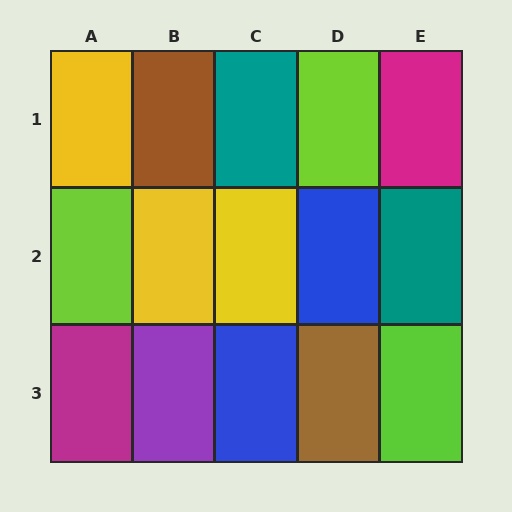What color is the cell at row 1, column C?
Teal.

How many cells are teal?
2 cells are teal.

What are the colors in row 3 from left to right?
Magenta, purple, blue, brown, lime.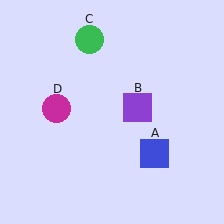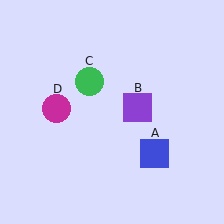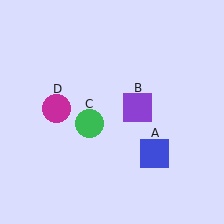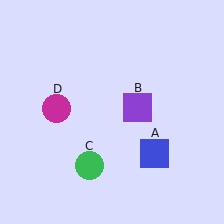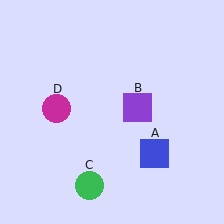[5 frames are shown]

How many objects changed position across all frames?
1 object changed position: green circle (object C).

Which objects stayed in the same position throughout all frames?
Blue square (object A) and purple square (object B) and magenta circle (object D) remained stationary.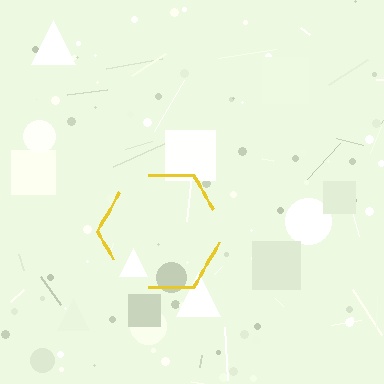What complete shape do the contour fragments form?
The contour fragments form a hexagon.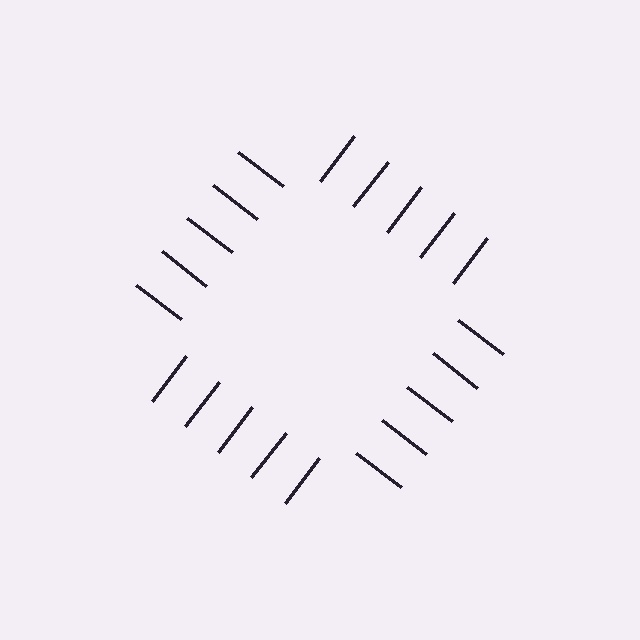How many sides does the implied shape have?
4 sides — the line-ends trace a square.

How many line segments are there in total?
20 — 5 along each of the 4 edges.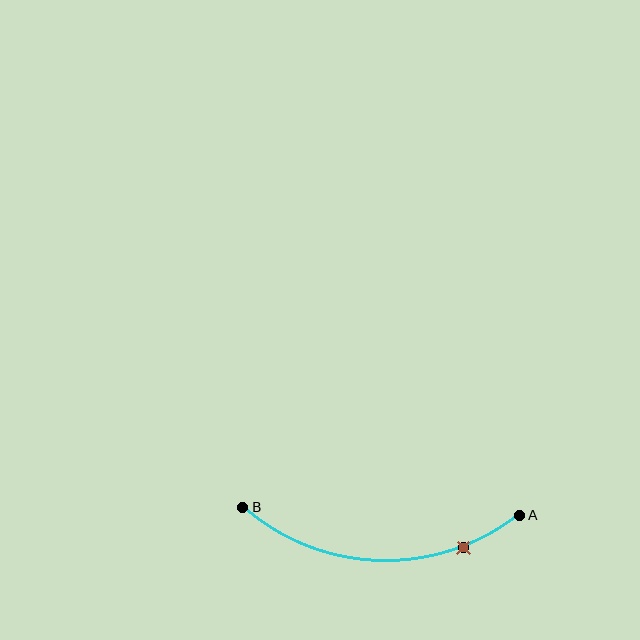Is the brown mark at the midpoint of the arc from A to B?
No. The brown mark lies on the arc but is closer to endpoint A. The arc midpoint would be at the point on the curve equidistant along the arc from both A and B.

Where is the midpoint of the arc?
The arc midpoint is the point on the curve farthest from the straight line joining A and B. It sits below that line.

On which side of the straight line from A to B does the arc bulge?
The arc bulges below the straight line connecting A and B.